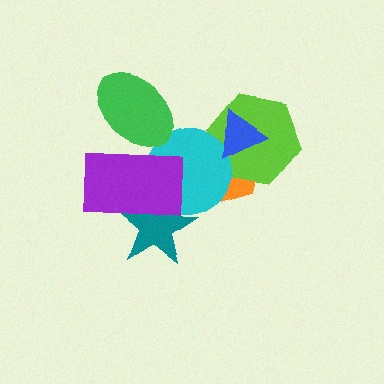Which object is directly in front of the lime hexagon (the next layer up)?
The cyan circle is directly in front of the lime hexagon.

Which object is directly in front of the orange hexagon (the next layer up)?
The lime hexagon is directly in front of the orange hexagon.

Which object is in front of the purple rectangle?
The green ellipse is in front of the purple rectangle.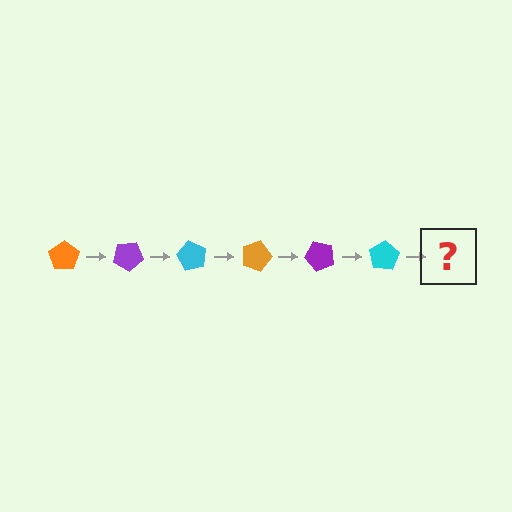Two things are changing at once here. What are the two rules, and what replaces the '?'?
The two rules are that it rotates 30 degrees each step and the color cycles through orange, purple, and cyan. The '?' should be an orange pentagon, rotated 180 degrees from the start.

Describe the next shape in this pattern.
It should be an orange pentagon, rotated 180 degrees from the start.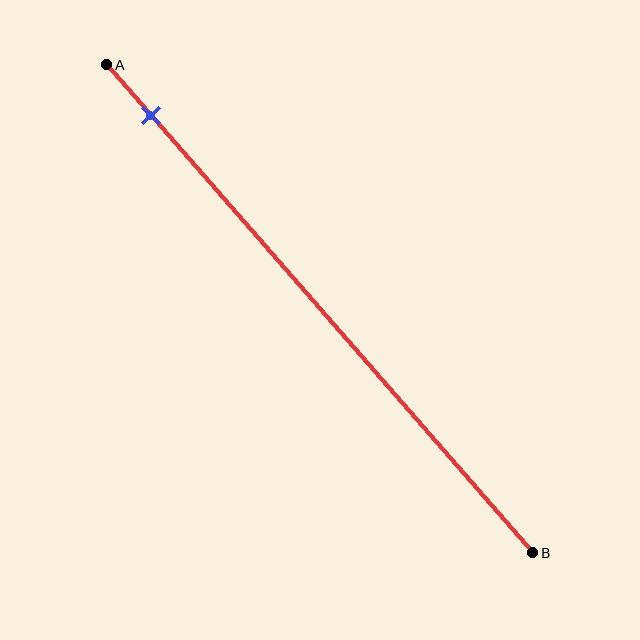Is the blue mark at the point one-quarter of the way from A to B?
No, the mark is at about 10% from A, not at the 25% one-quarter point.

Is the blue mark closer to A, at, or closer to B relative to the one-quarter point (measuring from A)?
The blue mark is closer to point A than the one-quarter point of segment AB.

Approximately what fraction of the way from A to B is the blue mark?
The blue mark is approximately 10% of the way from A to B.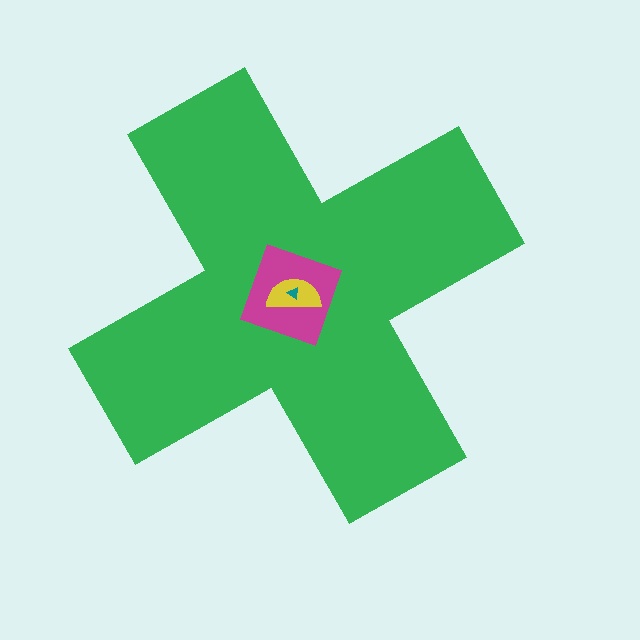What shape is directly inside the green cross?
The magenta square.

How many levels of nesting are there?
4.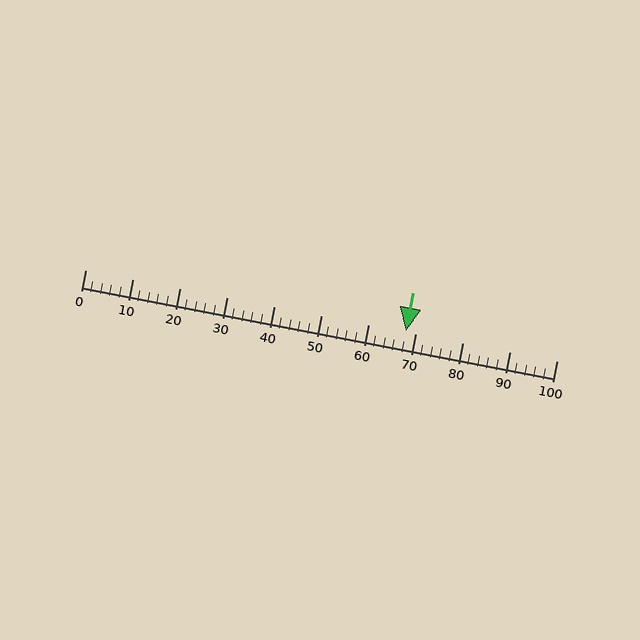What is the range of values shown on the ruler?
The ruler shows values from 0 to 100.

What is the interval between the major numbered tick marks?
The major tick marks are spaced 10 units apart.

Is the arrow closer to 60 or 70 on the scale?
The arrow is closer to 70.